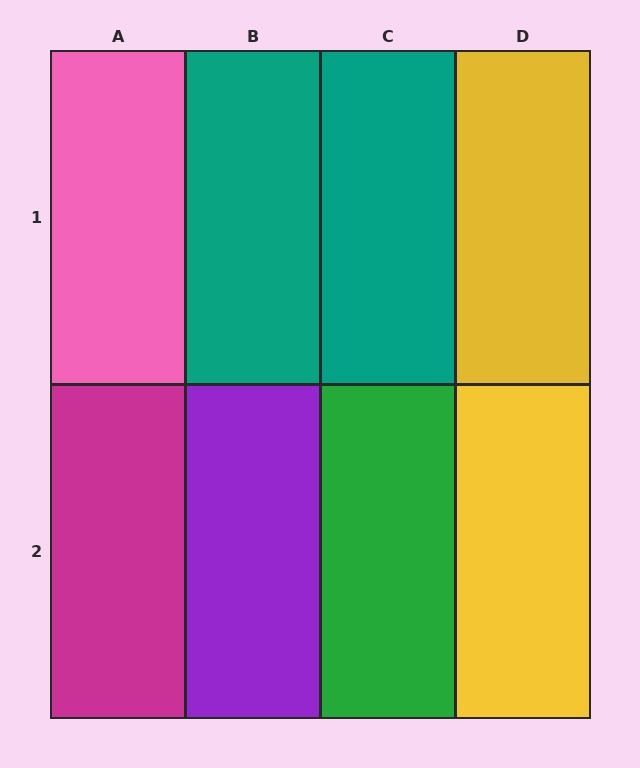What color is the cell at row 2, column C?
Green.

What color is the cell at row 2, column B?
Purple.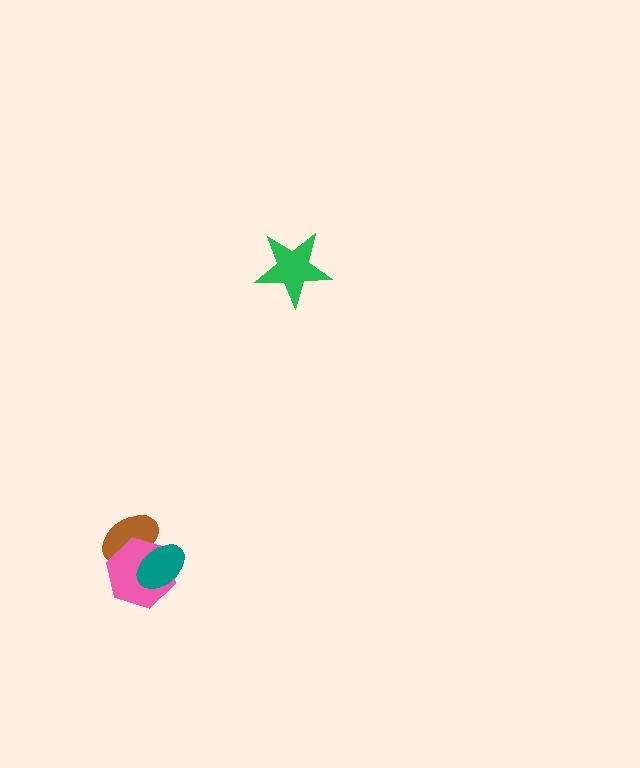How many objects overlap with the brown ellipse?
2 objects overlap with the brown ellipse.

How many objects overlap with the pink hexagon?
2 objects overlap with the pink hexagon.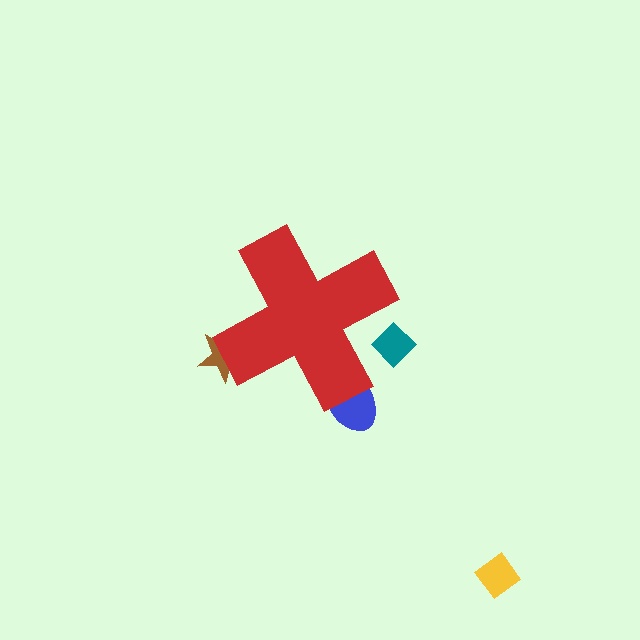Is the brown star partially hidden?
Yes, the brown star is partially hidden behind the red cross.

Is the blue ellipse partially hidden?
Yes, the blue ellipse is partially hidden behind the red cross.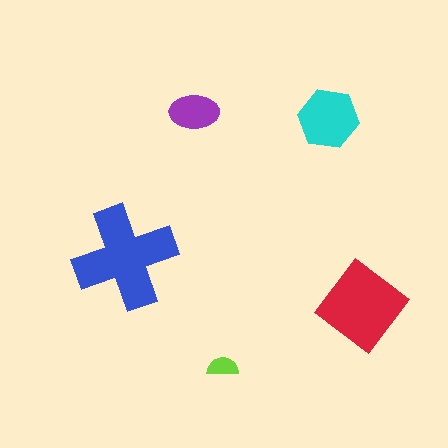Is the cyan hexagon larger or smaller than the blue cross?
Smaller.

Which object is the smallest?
The lime semicircle.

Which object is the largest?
The blue cross.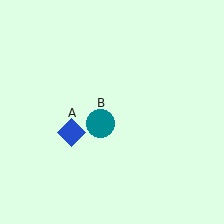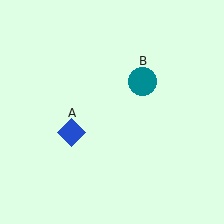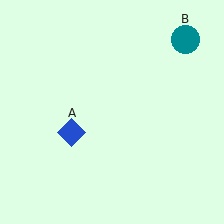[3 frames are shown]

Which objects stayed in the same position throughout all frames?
Blue diamond (object A) remained stationary.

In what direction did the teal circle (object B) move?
The teal circle (object B) moved up and to the right.